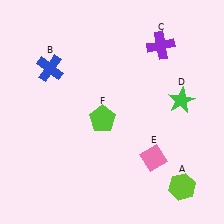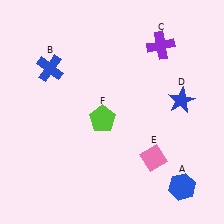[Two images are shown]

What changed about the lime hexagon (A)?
In Image 1, A is lime. In Image 2, it changed to blue.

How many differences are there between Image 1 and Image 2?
There are 2 differences between the two images.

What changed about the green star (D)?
In Image 1, D is green. In Image 2, it changed to blue.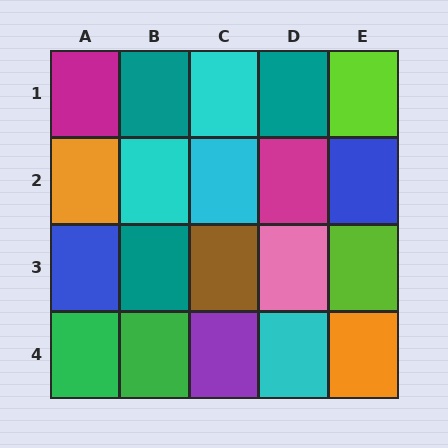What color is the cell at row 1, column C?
Cyan.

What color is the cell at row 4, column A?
Green.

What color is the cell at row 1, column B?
Teal.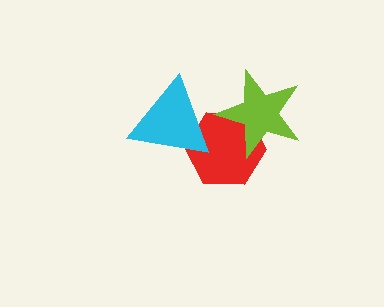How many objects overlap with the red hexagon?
2 objects overlap with the red hexagon.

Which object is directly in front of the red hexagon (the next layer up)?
The lime star is directly in front of the red hexagon.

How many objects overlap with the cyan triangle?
1 object overlaps with the cyan triangle.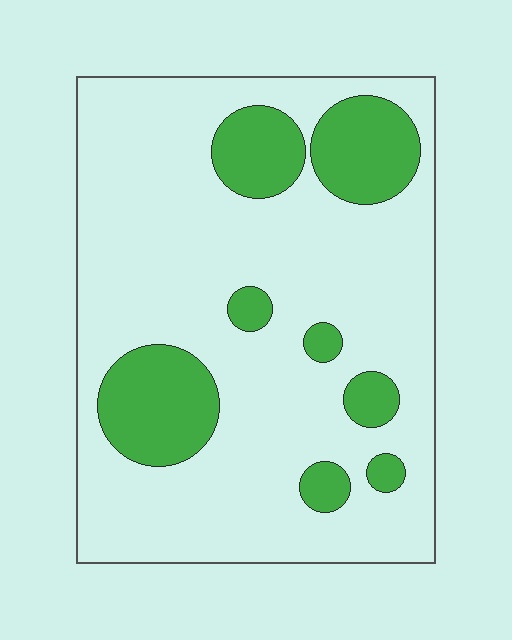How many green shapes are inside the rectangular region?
8.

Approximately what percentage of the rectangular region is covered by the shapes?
Approximately 20%.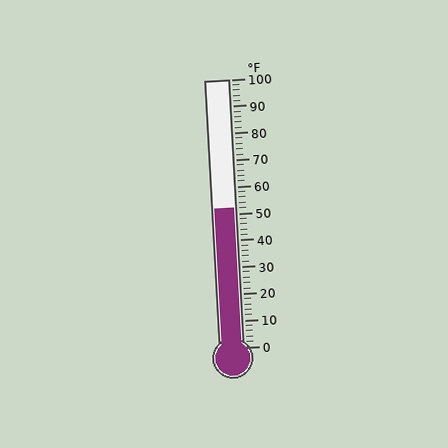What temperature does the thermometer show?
The thermometer shows approximately 52°F.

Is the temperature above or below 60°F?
The temperature is below 60°F.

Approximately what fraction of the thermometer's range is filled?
The thermometer is filled to approximately 50% of its range.